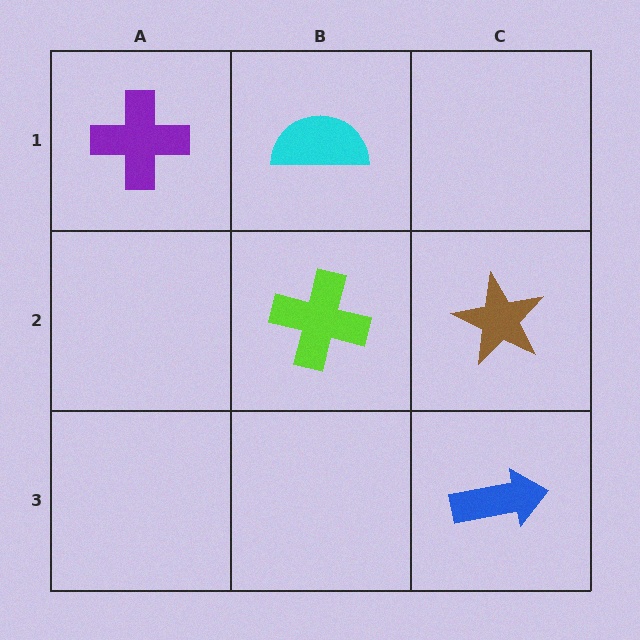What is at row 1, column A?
A purple cross.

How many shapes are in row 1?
2 shapes.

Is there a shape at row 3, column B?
No, that cell is empty.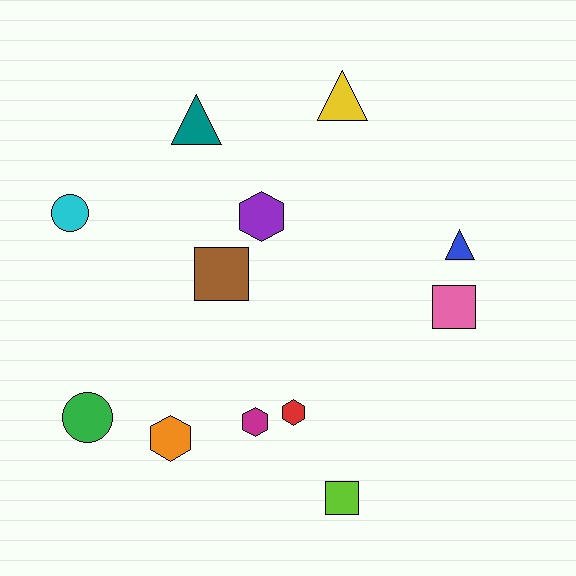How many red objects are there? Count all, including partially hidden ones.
There is 1 red object.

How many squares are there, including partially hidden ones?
There are 3 squares.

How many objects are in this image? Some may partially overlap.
There are 12 objects.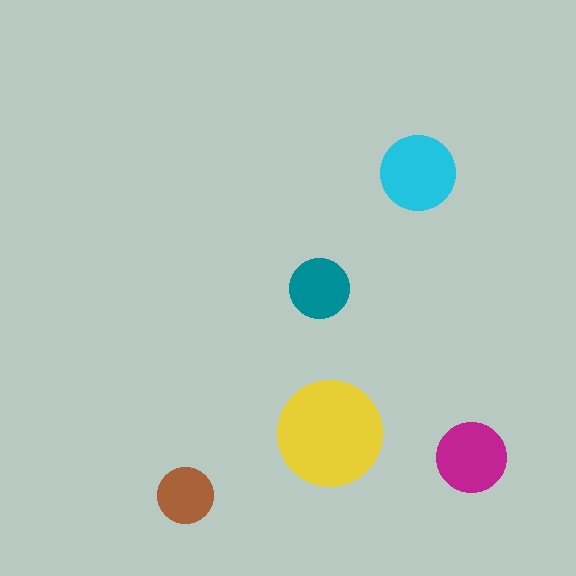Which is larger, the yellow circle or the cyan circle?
The yellow one.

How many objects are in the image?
There are 5 objects in the image.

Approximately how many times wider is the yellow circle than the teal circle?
About 2 times wider.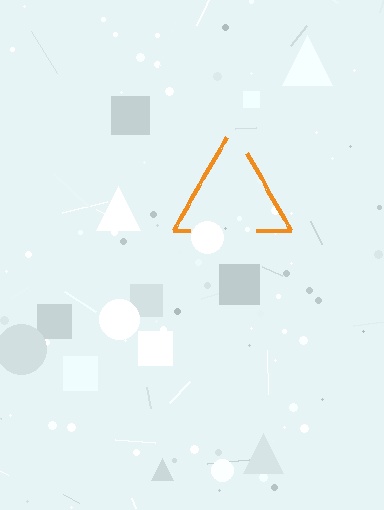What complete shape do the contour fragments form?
The contour fragments form a triangle.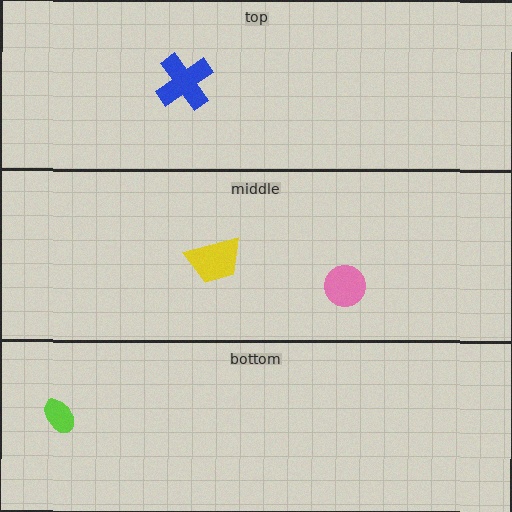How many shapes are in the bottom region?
1.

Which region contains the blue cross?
The top region.